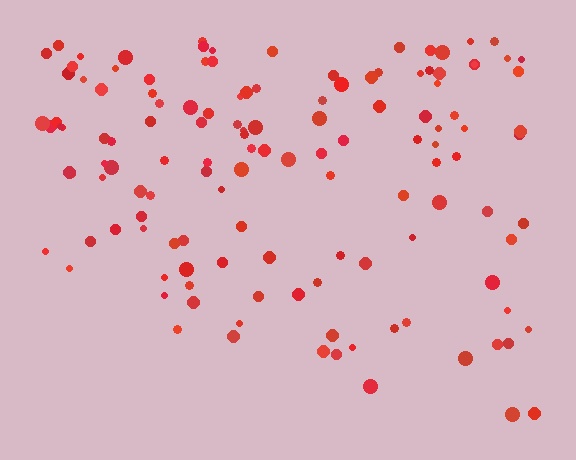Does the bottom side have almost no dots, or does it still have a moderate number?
Still a moderate number, just noticeably fewer than the top.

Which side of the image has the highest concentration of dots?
The top.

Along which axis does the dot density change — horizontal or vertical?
Vertical.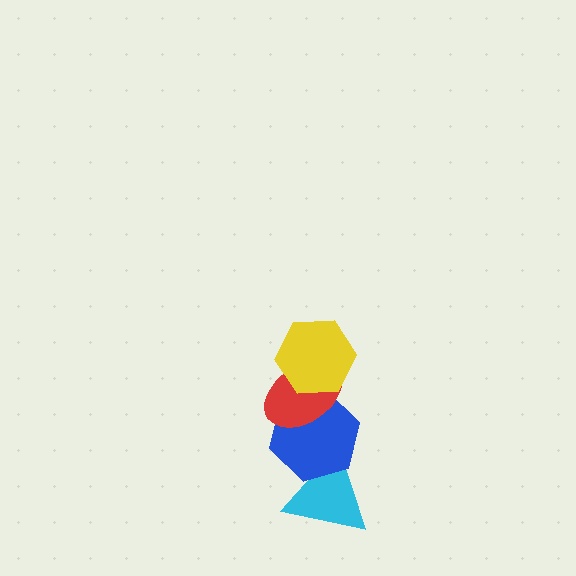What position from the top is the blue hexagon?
The blue hexagon is 3rd from the top.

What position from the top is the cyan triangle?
The cyan triangle is 4th from the top.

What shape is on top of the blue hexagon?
The red ellipse is on top of the blue hexagon.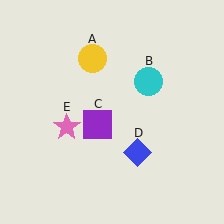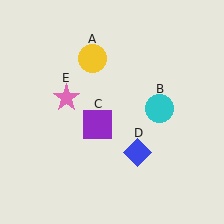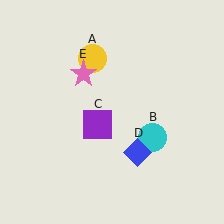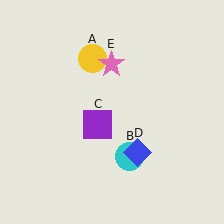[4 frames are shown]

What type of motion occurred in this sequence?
The cyan circle (object B), pink star (object E) rotated clockwise around the center of the scene.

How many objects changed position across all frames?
2 objects changed position: cyan circle (object B), pink star (object E).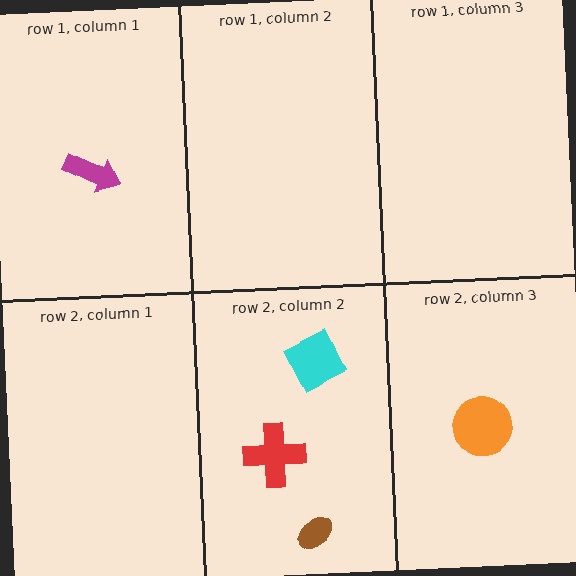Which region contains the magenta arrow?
The row 1, column 1 region.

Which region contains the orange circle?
The row 2, column 3 region.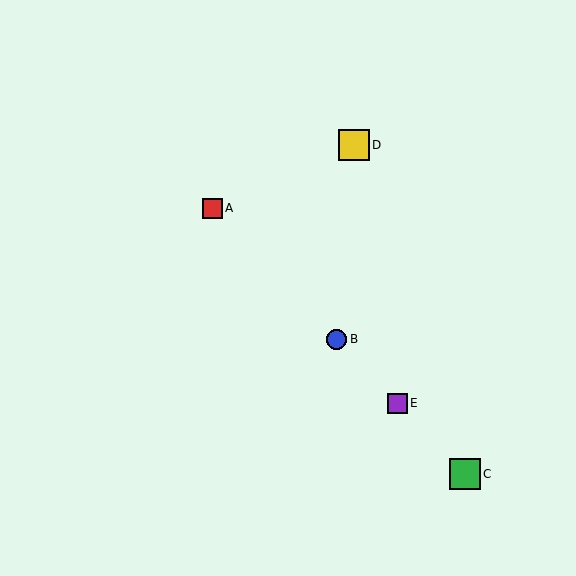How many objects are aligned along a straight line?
4 objects (A, B, C, E) are aligned along a straight line.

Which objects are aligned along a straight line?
Objects A, B, C, E are aligned along a straight line.